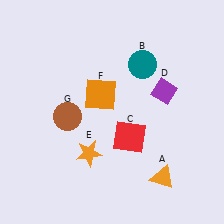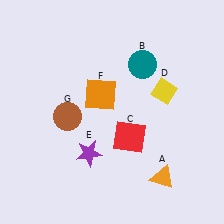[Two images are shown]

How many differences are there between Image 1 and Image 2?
There are 2 differences between the two images.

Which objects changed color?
D changed from purple to yellow. E changed from orange to purple.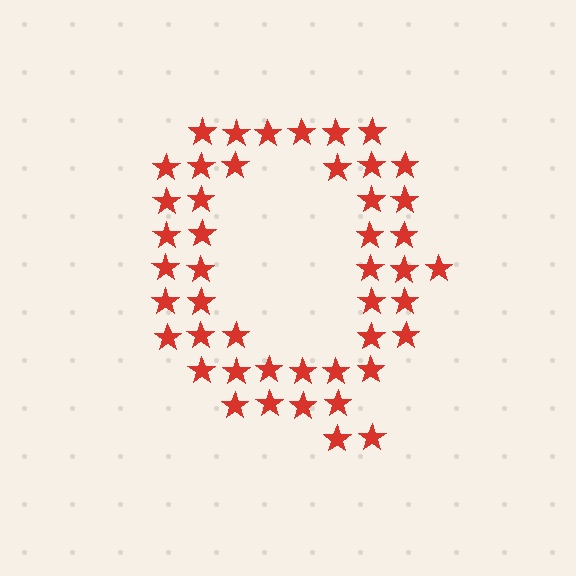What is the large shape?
The large shape is the letter Q.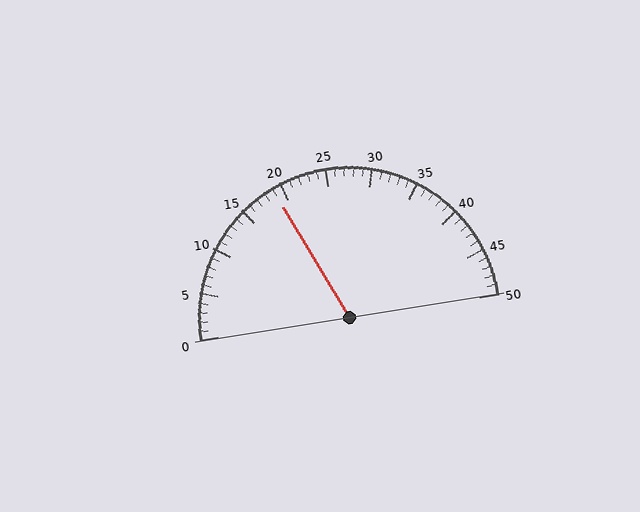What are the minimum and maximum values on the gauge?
The gauge ranges from 0 to 50.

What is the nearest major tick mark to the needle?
The nearest major tick mark is 20.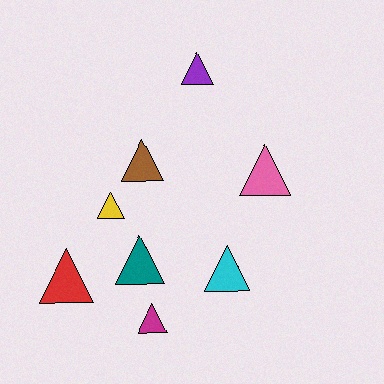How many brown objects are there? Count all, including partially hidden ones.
There is 1 brown object.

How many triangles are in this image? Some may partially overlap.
There are 8 triangles.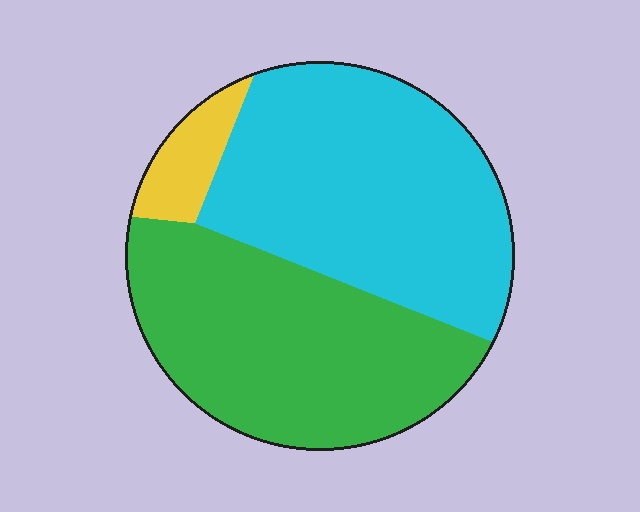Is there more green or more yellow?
Green.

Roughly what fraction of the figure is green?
Green covers about 45% of the figure.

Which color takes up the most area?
Cyan, at roughly 50%.